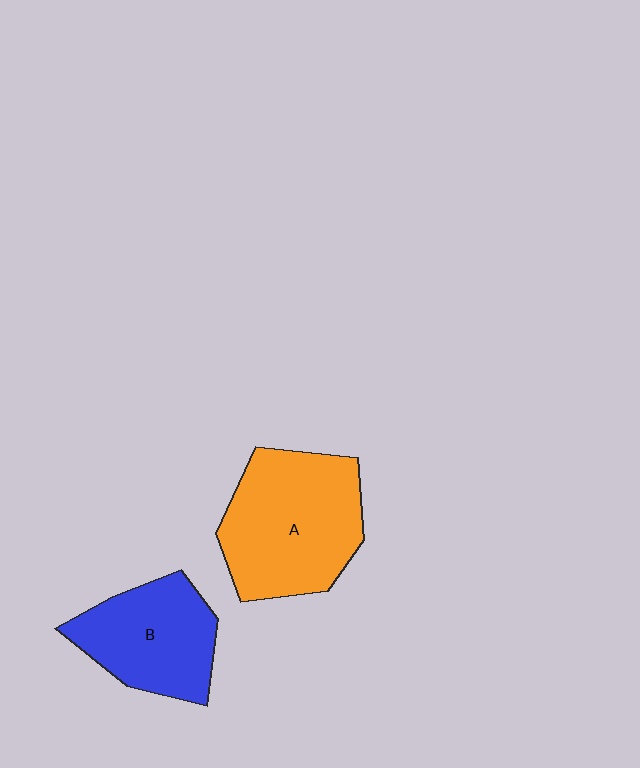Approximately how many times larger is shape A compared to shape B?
Approximately 1.4 times.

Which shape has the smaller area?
Shape B (blue).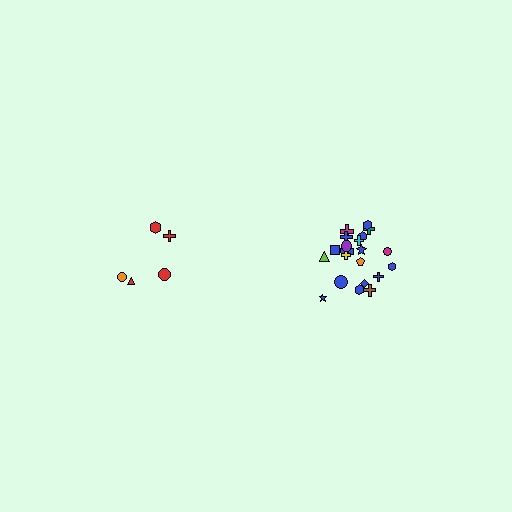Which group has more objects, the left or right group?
The right group.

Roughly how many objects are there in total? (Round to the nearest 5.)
Roughly 25 objects in total.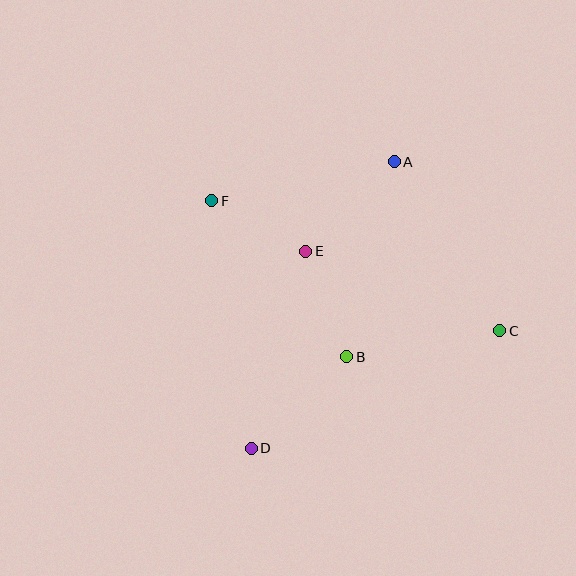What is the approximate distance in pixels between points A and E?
The distance between A and E is approximately 126 pixels.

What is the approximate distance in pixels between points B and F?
The distance between B and F is approximately 206 pixels.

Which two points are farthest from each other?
Points A and D are farthest from each other.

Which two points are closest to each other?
Points E and F are closest to each other.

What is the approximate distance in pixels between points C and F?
The distance between C and F is approximately 316 pixels.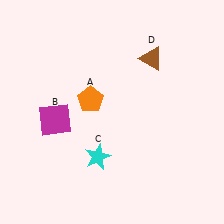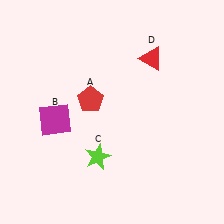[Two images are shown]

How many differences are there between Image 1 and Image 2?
There are 3 differences between the two images.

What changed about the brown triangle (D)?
In Image 1, D is brown. In Image 2, it changed to red.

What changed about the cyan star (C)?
In Image 1, C is cyan. In Image 2, it changed to lime.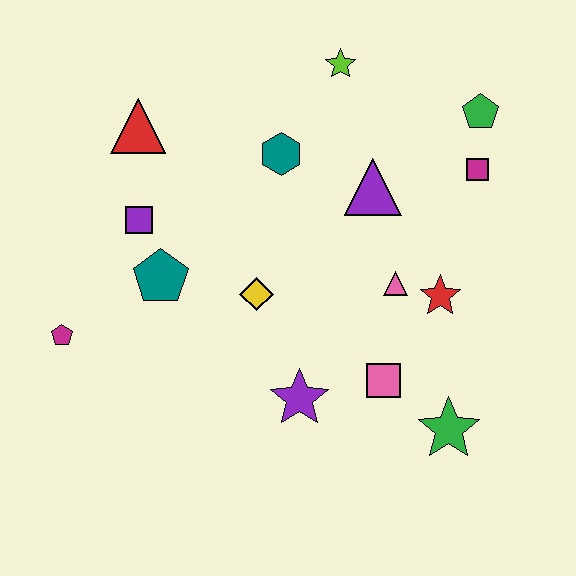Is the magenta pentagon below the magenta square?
Yes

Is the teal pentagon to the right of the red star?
No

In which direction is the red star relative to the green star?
The red star is above the green star.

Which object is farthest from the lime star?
The magenta pentagon is farthest from the lime star.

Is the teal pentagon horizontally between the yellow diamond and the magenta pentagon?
Yes